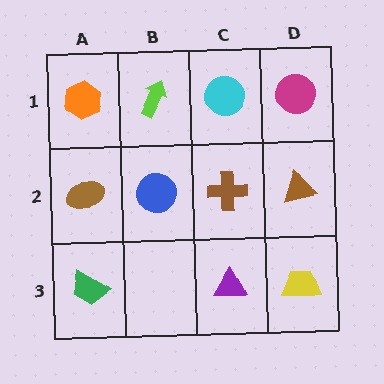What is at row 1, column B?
A lime arrow.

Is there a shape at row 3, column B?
No, that cell is empty.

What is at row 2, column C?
A brown cross.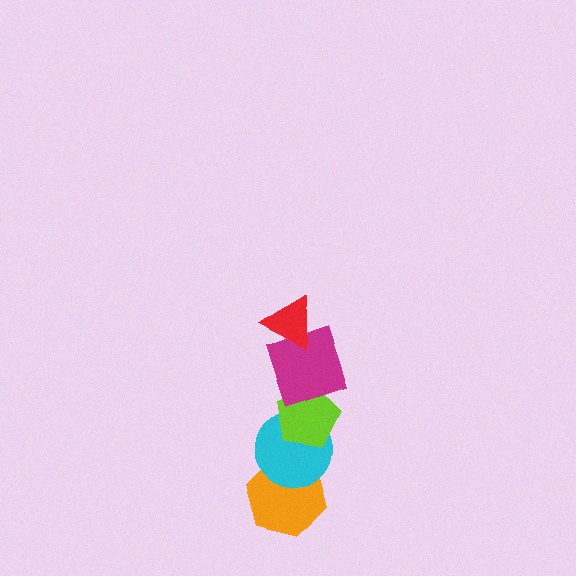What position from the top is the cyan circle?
The cyan circle is 4th from the top.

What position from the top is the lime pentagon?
The lime pentagon is 3rd from the top.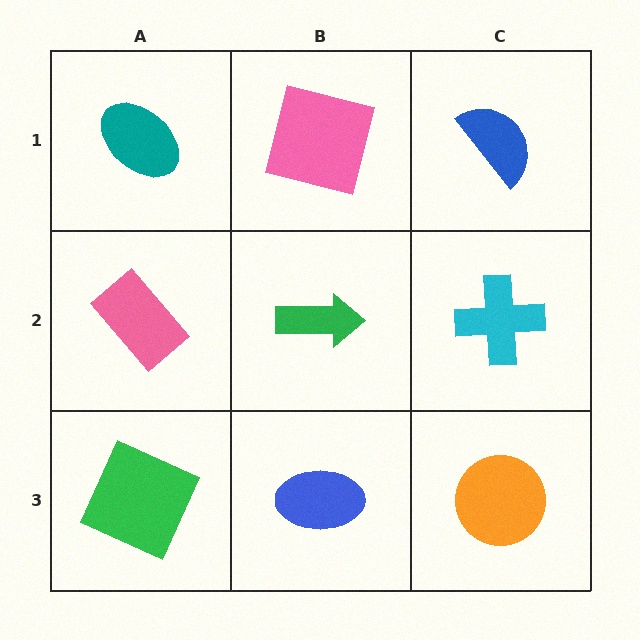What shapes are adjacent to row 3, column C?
A cyan cross (row 2, column C), a blue ellipse (row 3, column B).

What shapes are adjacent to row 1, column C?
A cyan cross (row 2, column C), a pink square (row 1, column B).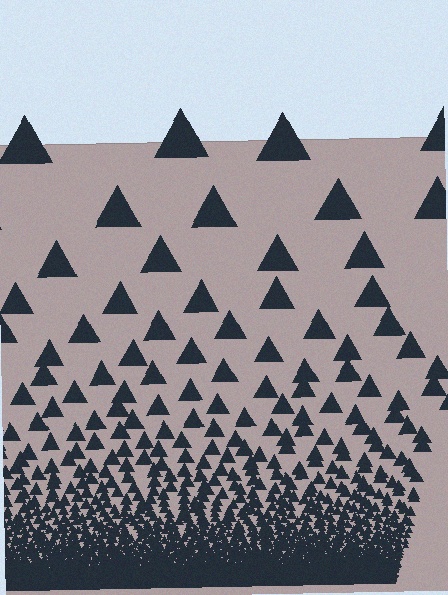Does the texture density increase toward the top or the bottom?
Density increases toward the bottom.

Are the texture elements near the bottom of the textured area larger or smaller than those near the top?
Smaller. The gradient is inverted — elements near the bottom are smaller and denser.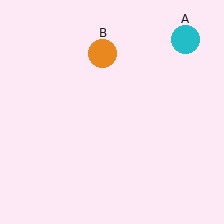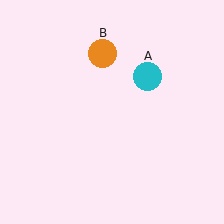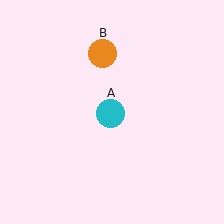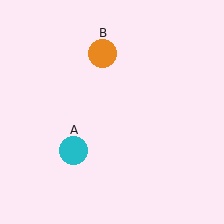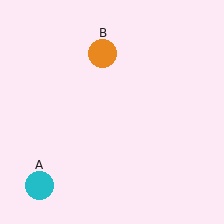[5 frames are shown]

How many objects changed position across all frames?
1 object changed position: cyan circle (object A).